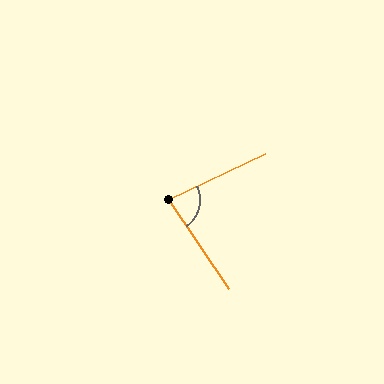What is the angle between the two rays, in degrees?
Approximately 81 degrees.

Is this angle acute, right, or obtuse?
It is acute.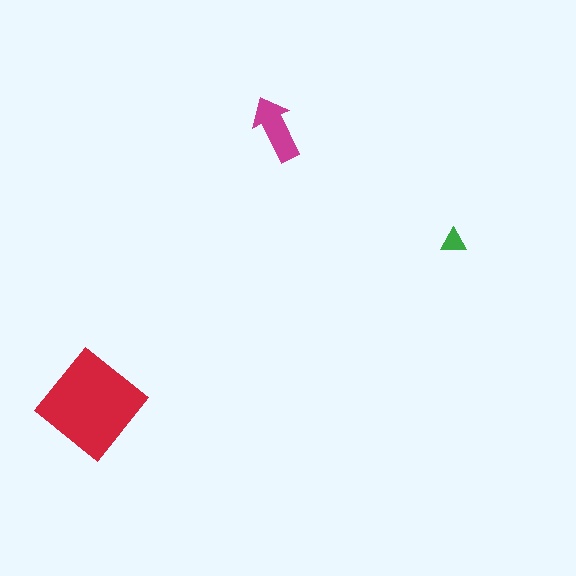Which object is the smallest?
The green triangle.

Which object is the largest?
The red diamond.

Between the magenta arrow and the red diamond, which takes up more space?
The red diamond.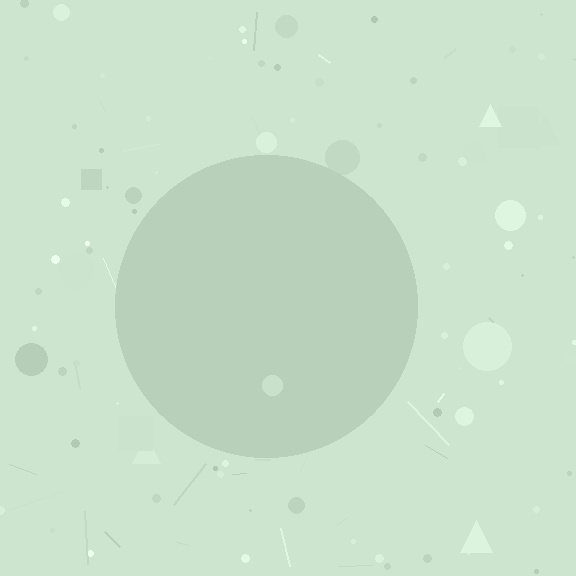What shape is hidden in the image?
A circle is hidden in the image.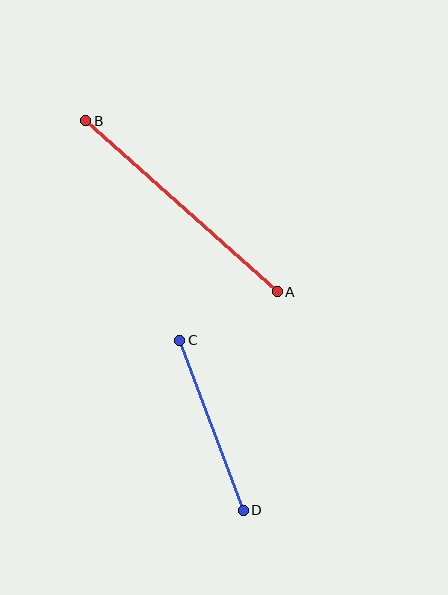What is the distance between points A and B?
The distance is approximately 256 pixels.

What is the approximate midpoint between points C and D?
The midpoint is at approximately (211, 425) pixels.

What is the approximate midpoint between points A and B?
The midpoint is at approximately (182, 206) pixels.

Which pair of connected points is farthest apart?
Points A and B are farthest apart.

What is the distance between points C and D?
The distance is approximately 181 pixels.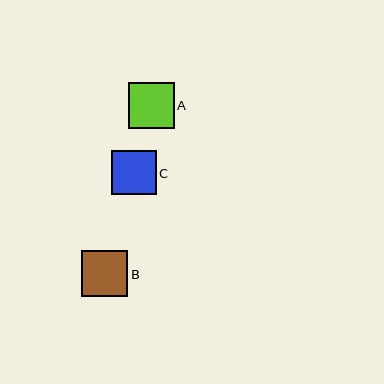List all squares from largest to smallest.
From largest to smallest: B, A, C.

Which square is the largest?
Square B is the largest with a size of approximately 46 pixels.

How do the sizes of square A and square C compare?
Square A and square C are approximately the same size.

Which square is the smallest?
Square C is the smallest with a size of approximately 45 pixels.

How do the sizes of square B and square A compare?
Square B and square A are approximately the same size.